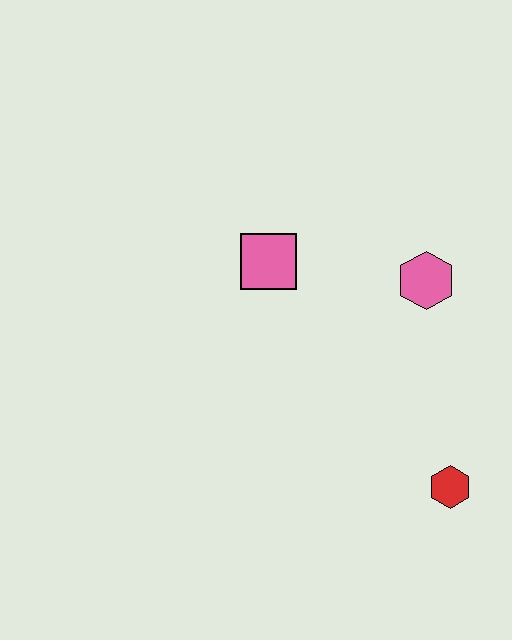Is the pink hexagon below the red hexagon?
No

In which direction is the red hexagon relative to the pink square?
The red hexagon is below the pink square.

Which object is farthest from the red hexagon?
The pink square is farthest from the red hexagon.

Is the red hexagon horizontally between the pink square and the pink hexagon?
No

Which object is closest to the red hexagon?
The pink hexagon is closest to the red hexagon.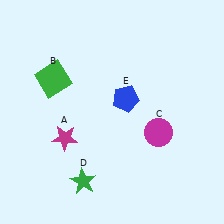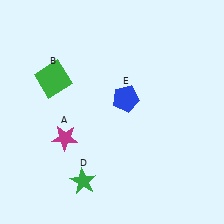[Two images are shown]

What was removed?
The magenta circle (C) was removed in Image 2.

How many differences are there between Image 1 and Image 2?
There is 1 difference between the two images.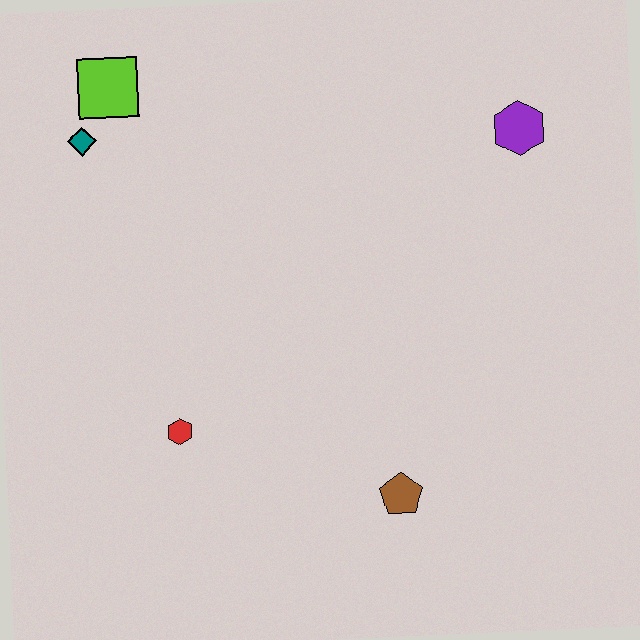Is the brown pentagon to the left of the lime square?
No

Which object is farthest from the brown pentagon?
The lime square is farthest from the brown pentagon.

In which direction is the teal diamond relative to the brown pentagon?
The teal diamond is above the brown pentagon.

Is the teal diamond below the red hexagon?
No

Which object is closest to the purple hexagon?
The brown pentagon is closest to the purple hexagon.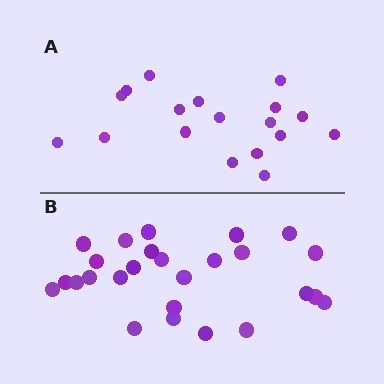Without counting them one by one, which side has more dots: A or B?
Region B (the bottom region) has more dots.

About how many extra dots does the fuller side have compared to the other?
Region B has roughly 8 or so more dots than region A.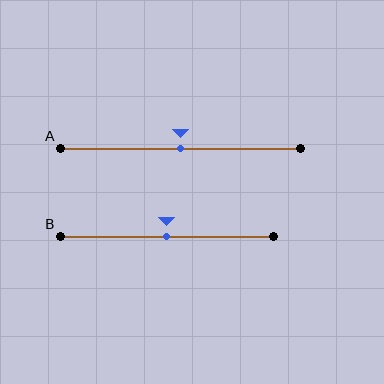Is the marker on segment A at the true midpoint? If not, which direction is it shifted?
Yes, the marker on segment A is at the true midpoint.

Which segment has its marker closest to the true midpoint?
Segment A has its marker closest to the true midpoint.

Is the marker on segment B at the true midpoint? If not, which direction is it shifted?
Yes, the marker on segment B is at the true midpoint.